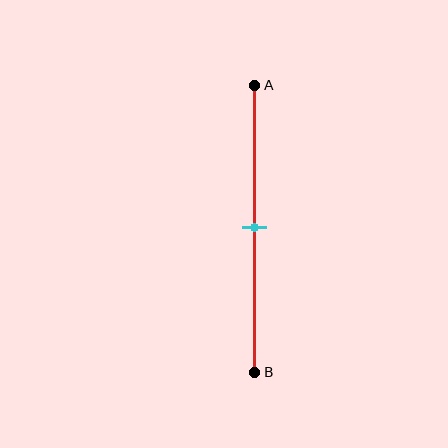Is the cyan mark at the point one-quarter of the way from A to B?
No, the mark is at about 50% from A, not at the 25% one-quarter point.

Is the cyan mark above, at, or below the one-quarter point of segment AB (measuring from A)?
The cyan mark is below the one-quarter point of segment AB.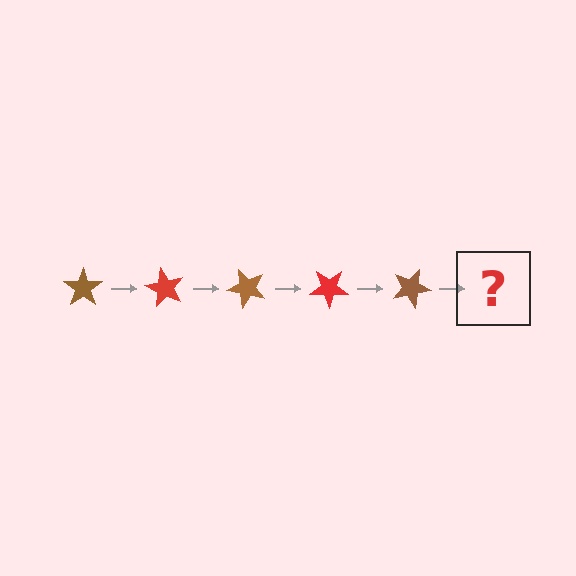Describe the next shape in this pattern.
It should be a red star, rotated 300 degrees from the start.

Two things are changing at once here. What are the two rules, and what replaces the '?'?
The two rules are that it rotates 60 degrees each step and the color cycles through brown and red. The '?' should be a red star, rotated 300 degrees from the start.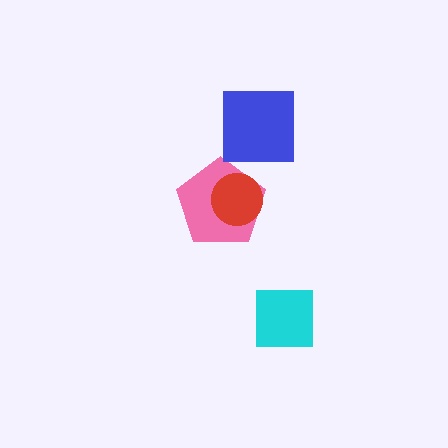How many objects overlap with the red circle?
1 object overlaps with the red circle.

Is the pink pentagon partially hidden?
Yes, it is partially covered by another shape.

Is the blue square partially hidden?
No, no other shape covers it.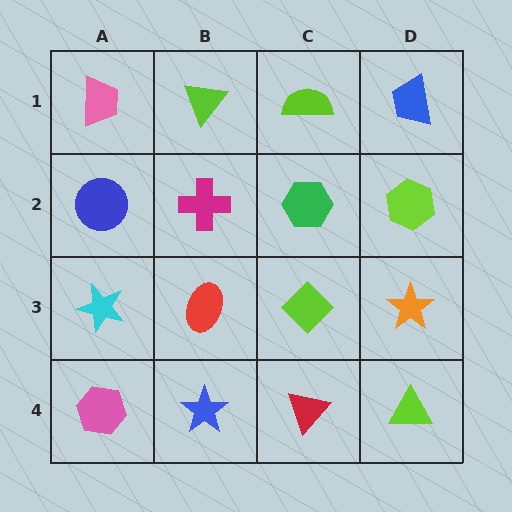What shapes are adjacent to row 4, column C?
A lime diamond (row 3, column C), a blue star (row 4, column B), a lime triangle (row 4, column D).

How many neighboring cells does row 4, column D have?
2.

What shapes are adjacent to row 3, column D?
A lime hexagon (row 2, column D), a lime triangle (row 4, column D), a lime diamond (row 3, column C).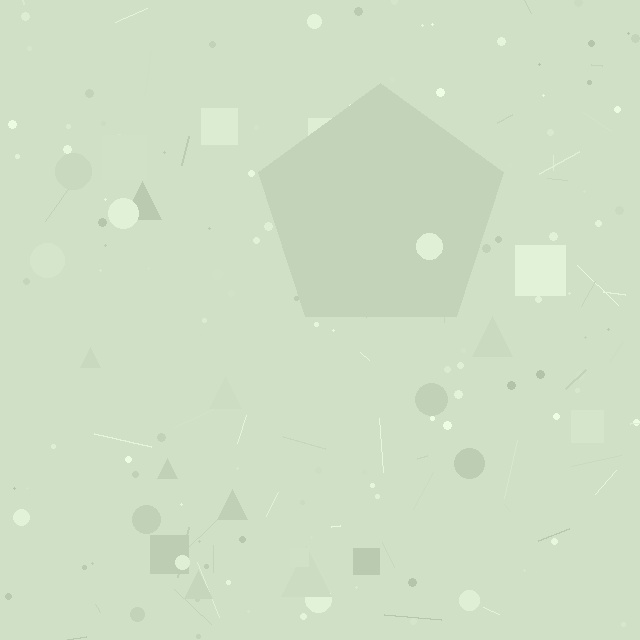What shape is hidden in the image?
A pentagon is hidden in the image.